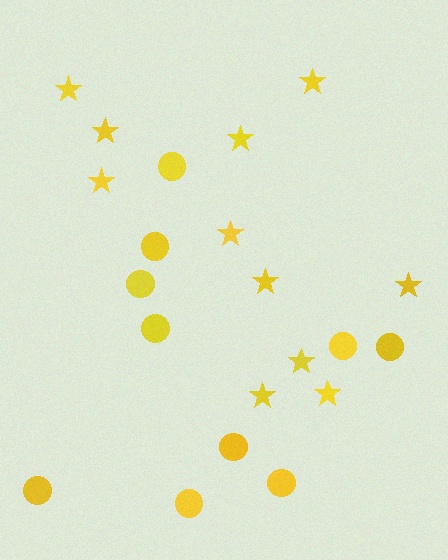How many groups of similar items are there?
There are 2 groups: one group of circles (10) and one group of stars (11).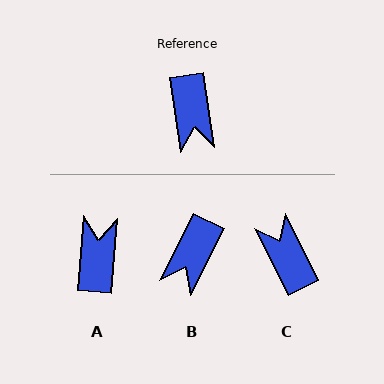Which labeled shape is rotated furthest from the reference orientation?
A, about 167 degrees away.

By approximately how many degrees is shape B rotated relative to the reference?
Approximately 35 degrees clockwise.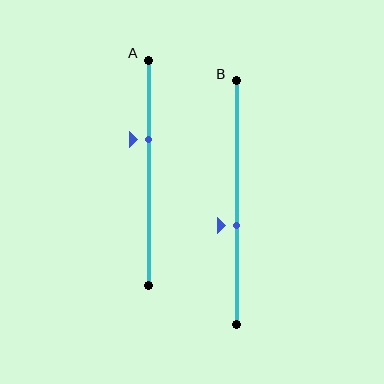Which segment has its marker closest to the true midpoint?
Segment B has its marker closest to the true midpoint.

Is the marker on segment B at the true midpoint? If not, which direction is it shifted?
No, the marker on segment B is shifted downward by about 9% of the segment length.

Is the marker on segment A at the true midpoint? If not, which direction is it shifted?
No, the marker on segment A is shifted upward by about 15% of the segment length.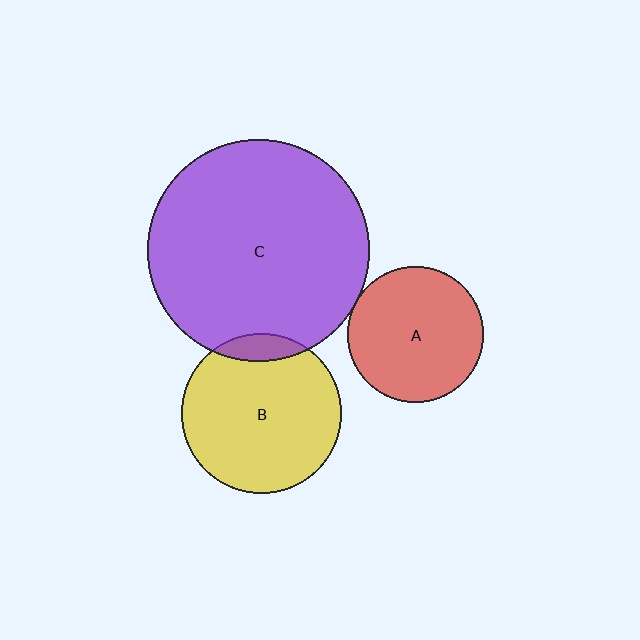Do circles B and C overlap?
Yes.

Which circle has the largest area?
Circle C (purple).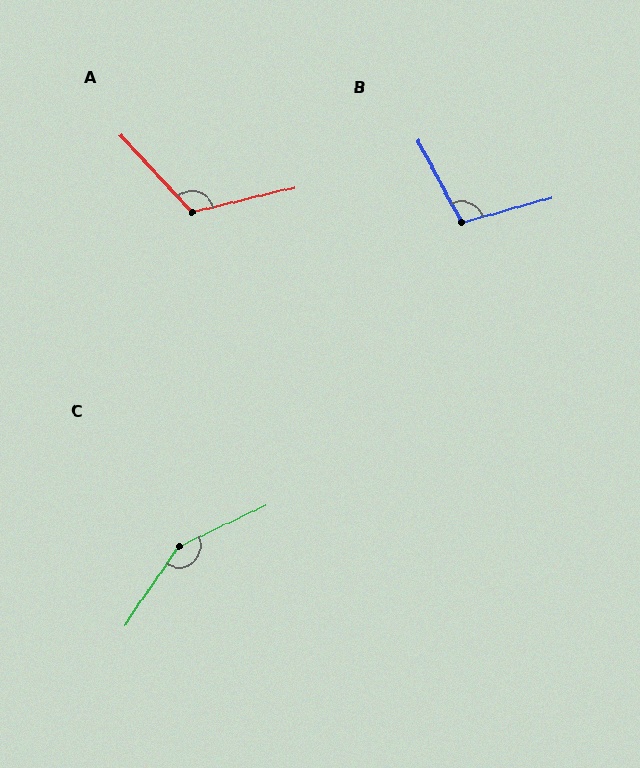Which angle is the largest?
C, at approximately 149 degrees.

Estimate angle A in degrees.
Approximately 120 degrees.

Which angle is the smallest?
B, at approximately 103 degrees.